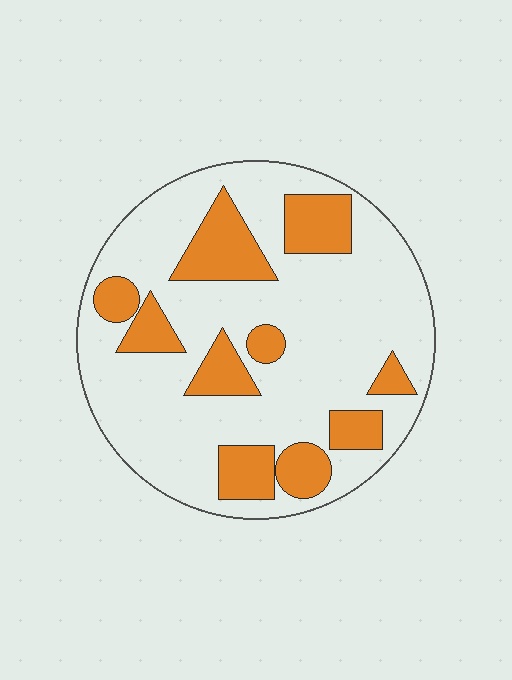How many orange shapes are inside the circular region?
10.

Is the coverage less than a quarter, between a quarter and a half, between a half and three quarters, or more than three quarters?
Between a quarter and a half.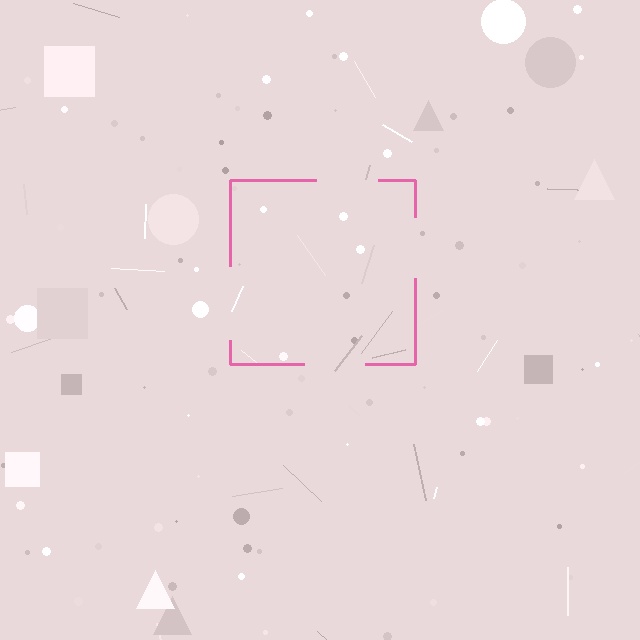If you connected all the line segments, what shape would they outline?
They would outline a square.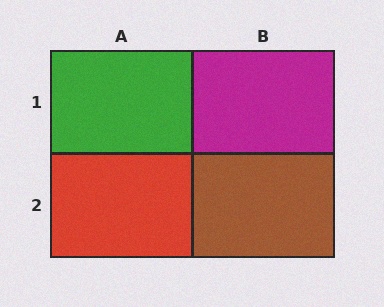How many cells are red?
1 cell is red.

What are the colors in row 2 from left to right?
Red, brown.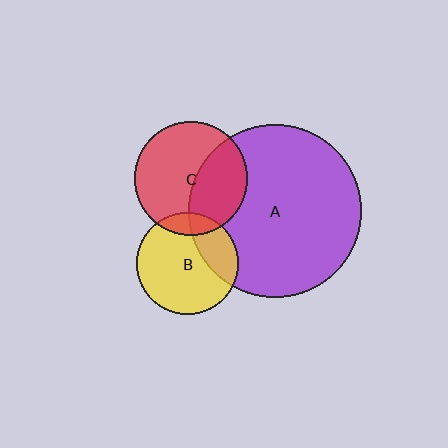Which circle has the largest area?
Circle A (purple).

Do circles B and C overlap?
Yes.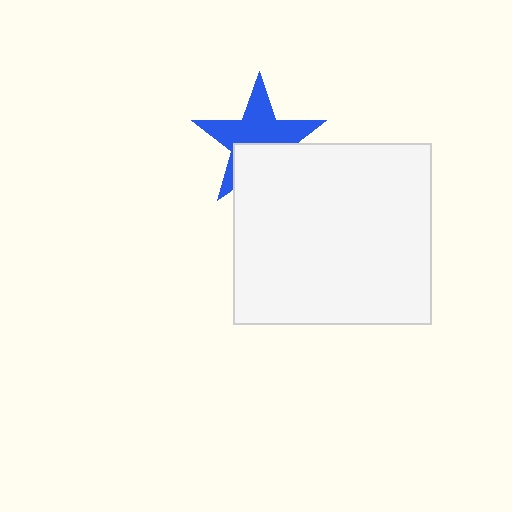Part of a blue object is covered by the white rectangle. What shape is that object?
It is a star.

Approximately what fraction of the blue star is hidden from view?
Roughly 38% of the blue star is hidden behind the white rectangle.